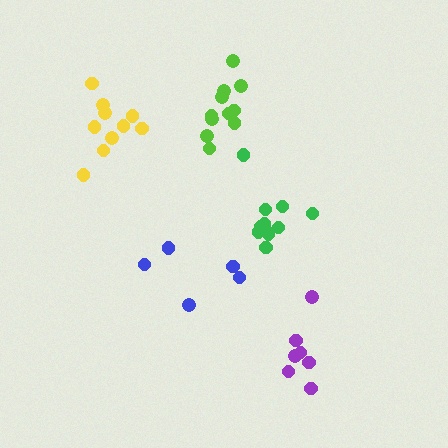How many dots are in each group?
Group 1: 11 dots, Group 2: 5 dots, Group 3: 10 dots, Group 4: 7 dots, Group 5: 11 dots (44 total).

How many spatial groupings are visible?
There are 5 spatial groupings.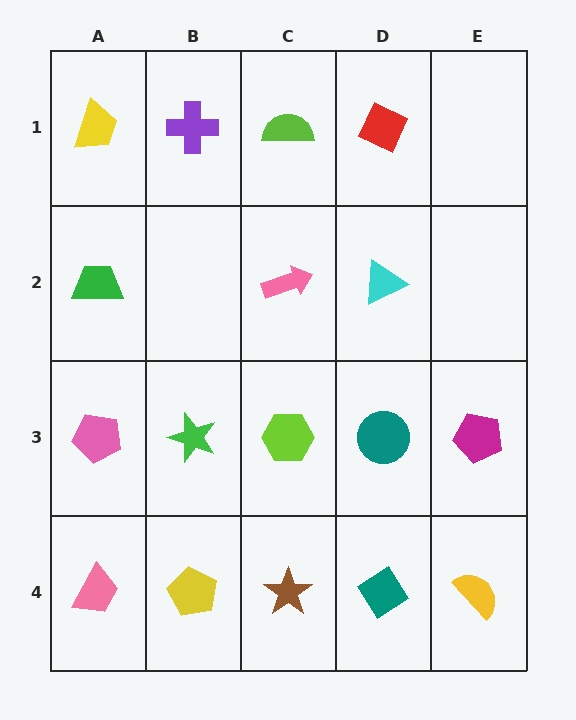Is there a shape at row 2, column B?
No, that cell is empty.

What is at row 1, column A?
A yellow trapezoid.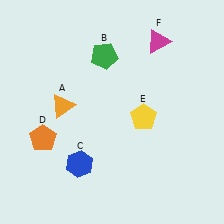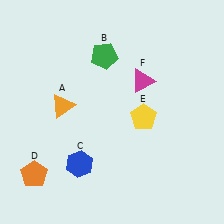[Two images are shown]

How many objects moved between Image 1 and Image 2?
2 objects moved between the two images.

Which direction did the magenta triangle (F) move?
The magenta triangle (F) moved down.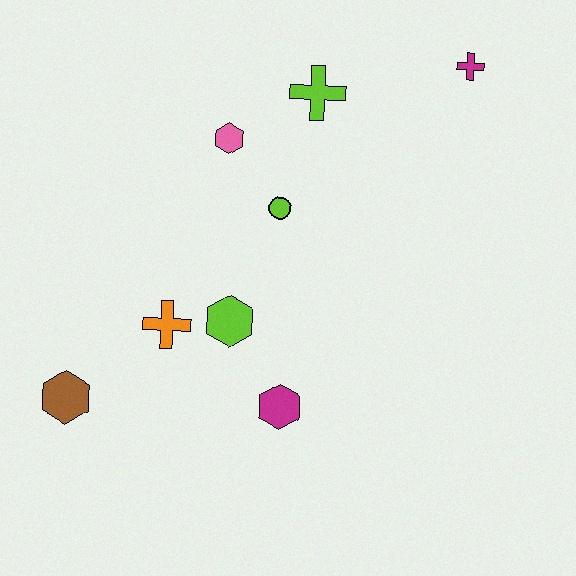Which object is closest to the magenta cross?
The lime cross is closest to the magenta cross.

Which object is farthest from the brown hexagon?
The magenta cross is farthest from the brown hexagon.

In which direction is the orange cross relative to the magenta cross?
The orange cross is to the left of the magenta cross.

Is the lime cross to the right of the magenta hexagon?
Yes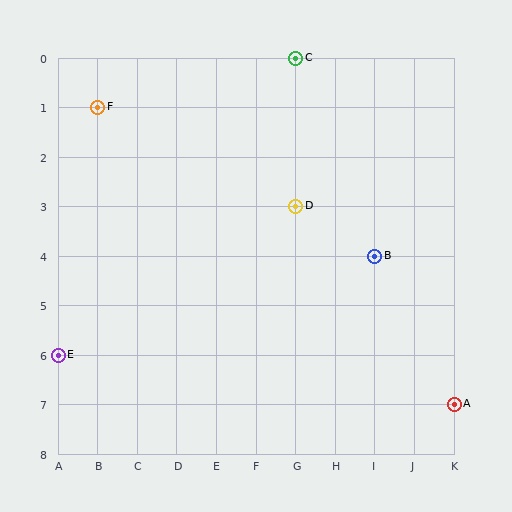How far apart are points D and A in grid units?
Points D and A are 4 columns and 4 rows apart (about 5.7 grid units diagonally).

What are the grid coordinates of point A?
Point A is at grid coordinates (K, 7).